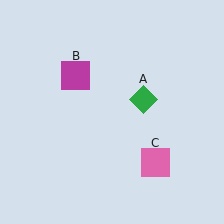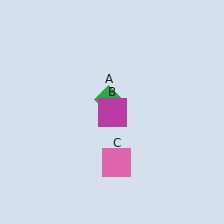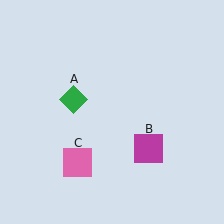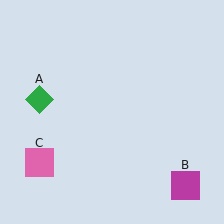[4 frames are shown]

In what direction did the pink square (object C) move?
The pink square (object C) moved left.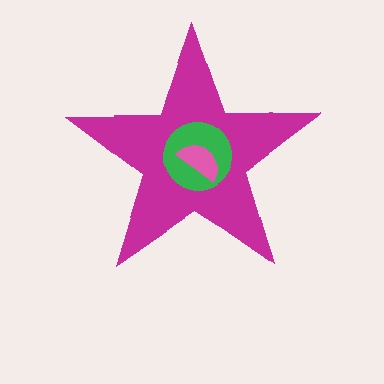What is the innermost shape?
The pink semicircle.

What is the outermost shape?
The magenta star.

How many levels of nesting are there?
3.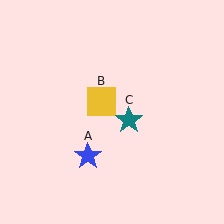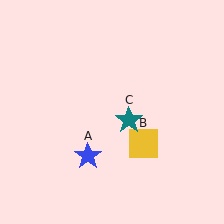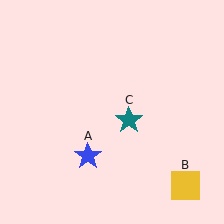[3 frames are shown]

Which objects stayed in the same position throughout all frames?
Blue star (object A) and teal star (object C) remained stationary.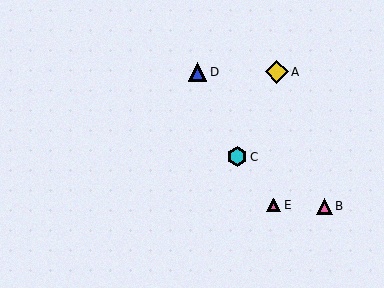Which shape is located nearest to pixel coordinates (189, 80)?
The blue triangle (labeled D) at (197, 72) is nearest to that location.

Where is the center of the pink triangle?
The center of the pink triangle is at (274, 205).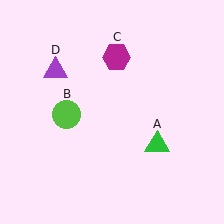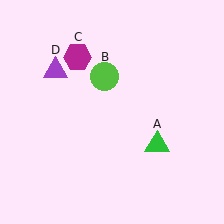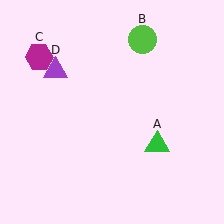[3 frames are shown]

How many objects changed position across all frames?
2 objects changed position: lime circle (object B), magenta hexagon (object C).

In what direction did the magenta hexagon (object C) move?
The magenta hexagon (object C) moved left.